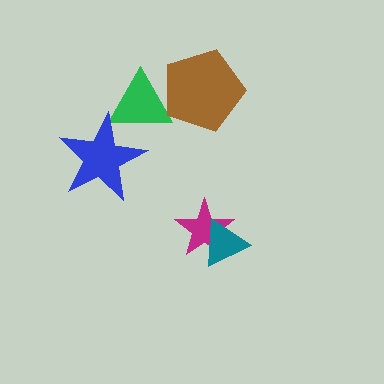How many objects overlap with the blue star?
1 object overlaps with the blue star.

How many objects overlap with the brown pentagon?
1 object overlaps with the brown pentagon.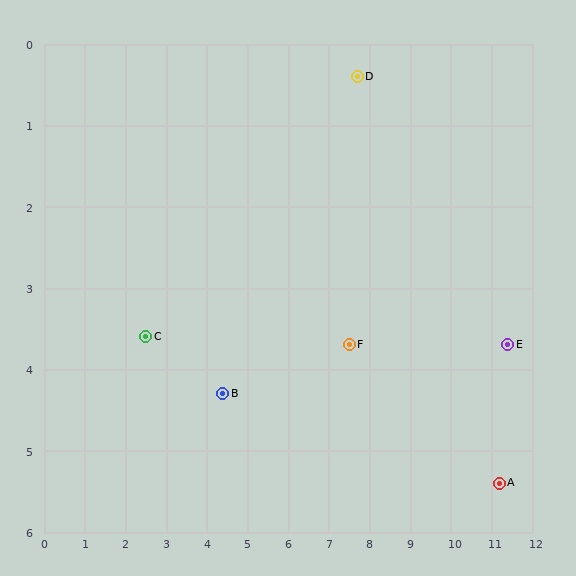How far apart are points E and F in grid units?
Points E and F are about 3.9 grid units apart.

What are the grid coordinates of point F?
Point F is at approximately (7.5, 3.7).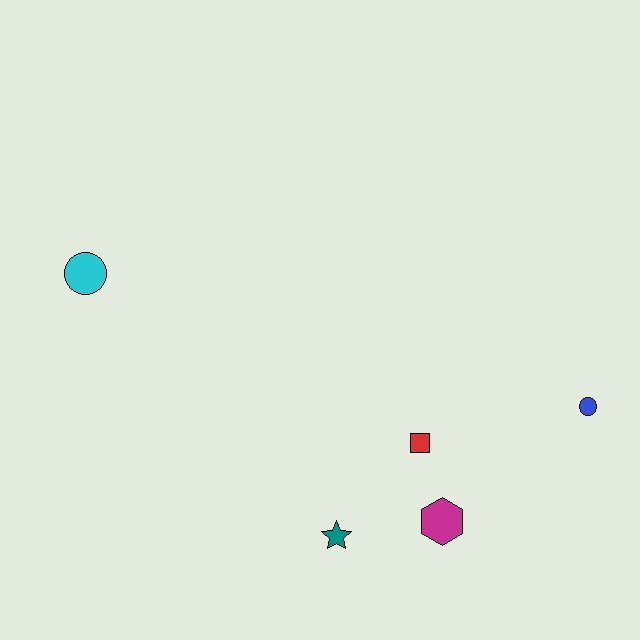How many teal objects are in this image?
There is 1 teal object.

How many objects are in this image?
There are 5 objects.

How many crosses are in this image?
There are no crosses.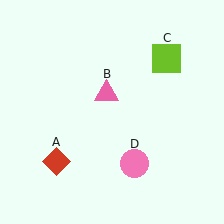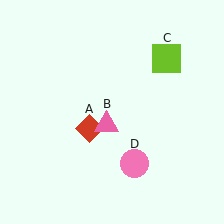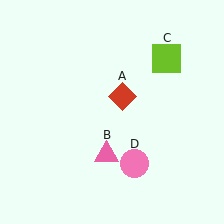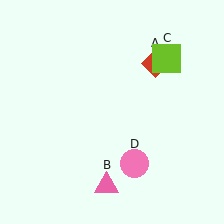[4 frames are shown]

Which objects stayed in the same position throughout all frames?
Lime square (object C) and pink circle (object D) remained stationary.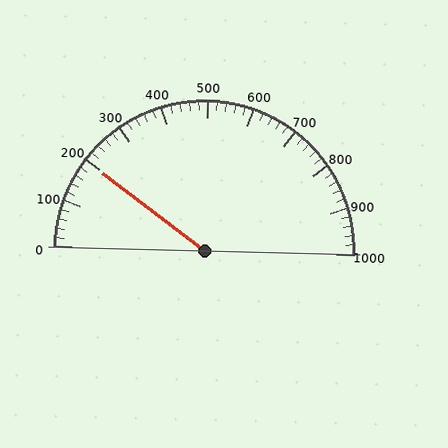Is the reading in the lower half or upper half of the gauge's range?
The reading is in the lower half of the range (0 to 1000).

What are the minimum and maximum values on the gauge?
The gauge ranges from 0 to 1000.